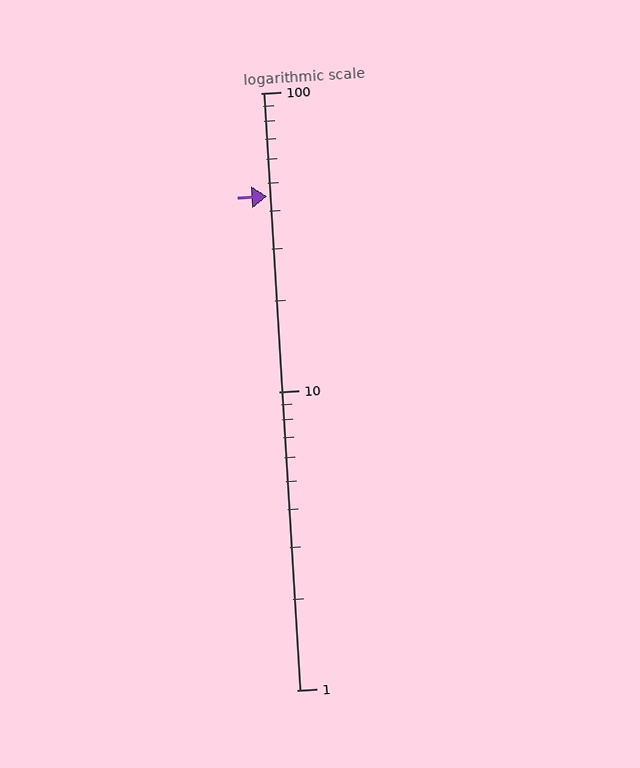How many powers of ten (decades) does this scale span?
The scale spans 2 decades, from 1 to 100.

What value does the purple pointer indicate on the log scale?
The pointer indicates approximately 45.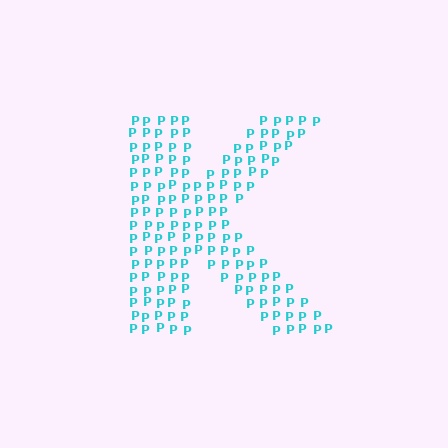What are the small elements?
The small elements are letter P's.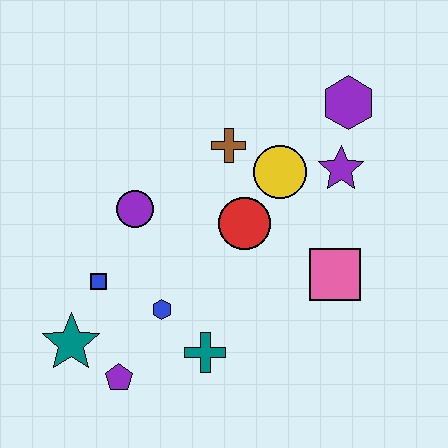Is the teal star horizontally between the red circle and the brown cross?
No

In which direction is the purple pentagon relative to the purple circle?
The purple pentagon is below the purple circle.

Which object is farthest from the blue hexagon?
The purple hexagon is farthest from the blue hexagon.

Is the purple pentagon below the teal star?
Yes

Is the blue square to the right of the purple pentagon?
No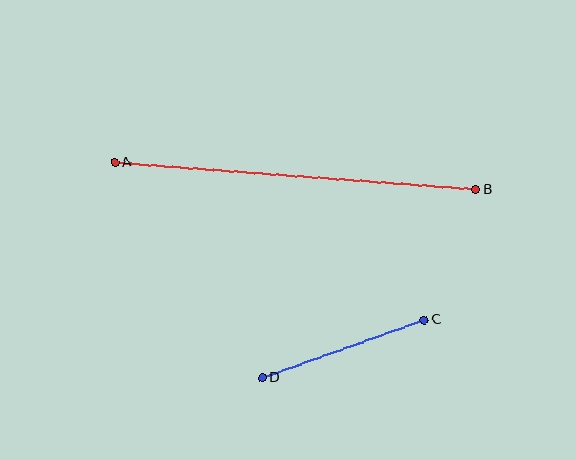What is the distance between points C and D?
The distance is approximately 172 pixels.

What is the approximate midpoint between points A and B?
The midpoint is at approximately (295, 176) pixels.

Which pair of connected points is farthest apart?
Points A and B are farthest apart.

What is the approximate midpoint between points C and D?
The midpoint is at approximately (343, 349) pixels.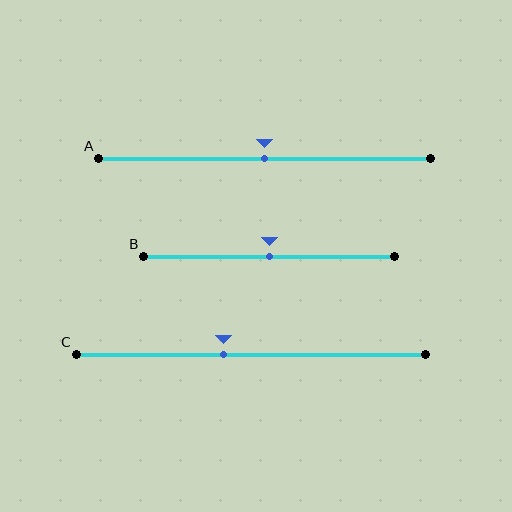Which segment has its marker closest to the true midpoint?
Segment A has its marker closest to the true midpoint.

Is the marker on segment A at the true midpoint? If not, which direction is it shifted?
Yes, the marker on segment A is at the true midpoint.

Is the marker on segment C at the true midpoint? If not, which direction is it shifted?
No, the marker on segment C is shifted to the left by about 8% of the segment length.